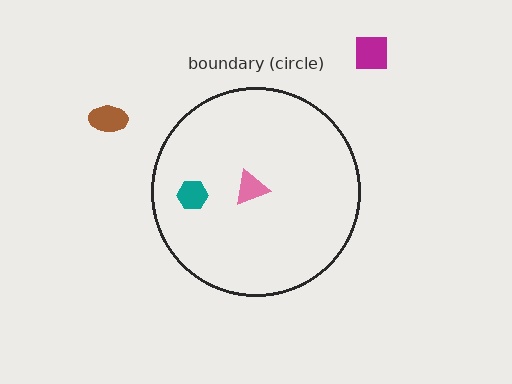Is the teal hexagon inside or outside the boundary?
Inside.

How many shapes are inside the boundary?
2 inside, 2 outside.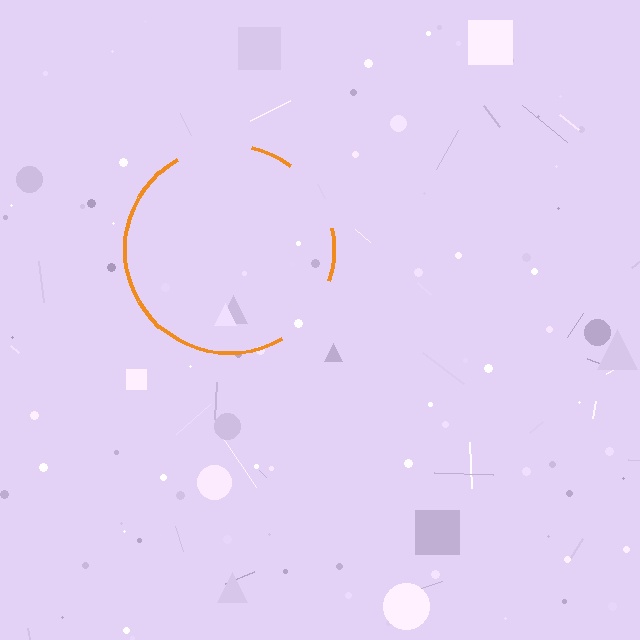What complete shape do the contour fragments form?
The contour fragments form a circle.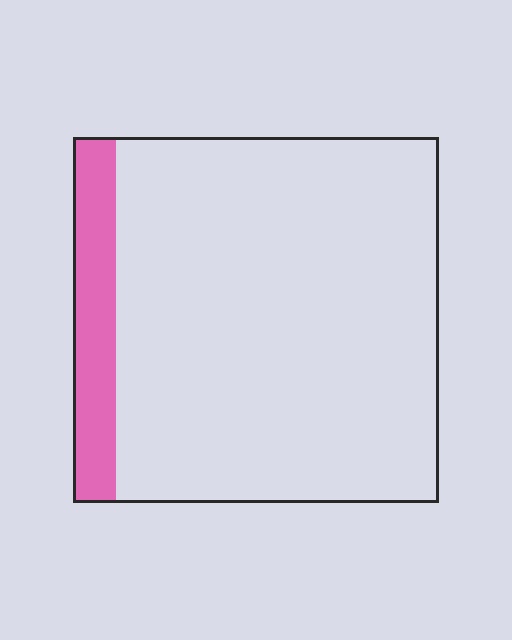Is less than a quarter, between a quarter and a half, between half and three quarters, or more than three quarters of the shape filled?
Less than a quarter.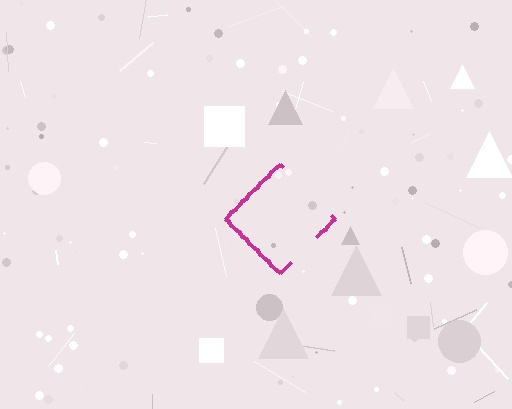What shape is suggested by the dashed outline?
The dashed outline suggests a diamond.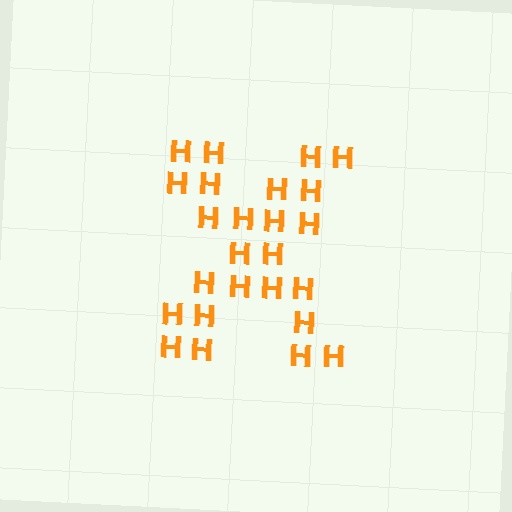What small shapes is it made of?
It is made of small letter H's.